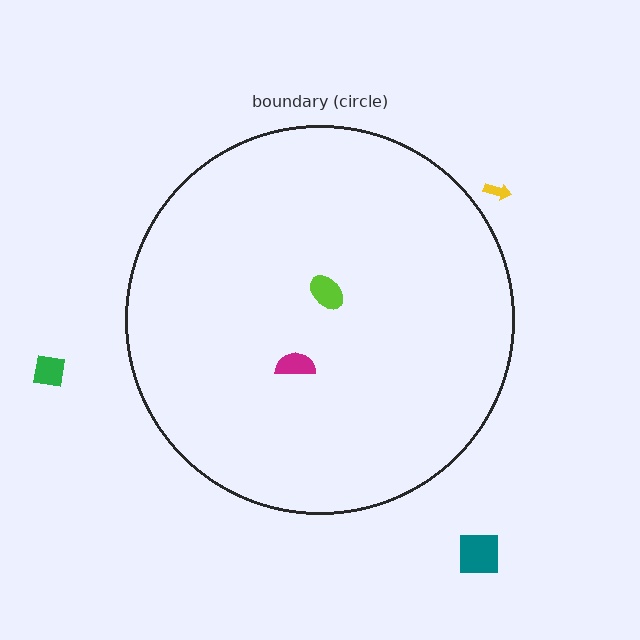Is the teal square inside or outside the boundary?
Outside.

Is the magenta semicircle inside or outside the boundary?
Inside.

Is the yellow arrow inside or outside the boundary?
Outside.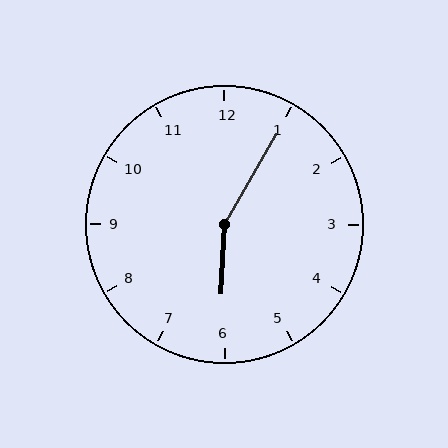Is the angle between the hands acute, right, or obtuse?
It is obtuse.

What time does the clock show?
6:05.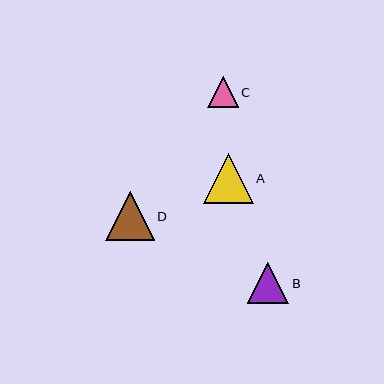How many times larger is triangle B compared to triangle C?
Triangle B is approximately 1.4 times the size of triangle C.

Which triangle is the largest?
Triangle A is the largest with a size of approximately 50 pixels.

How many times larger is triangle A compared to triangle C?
Triangle A is approximately 1.6 times the size of triangle C.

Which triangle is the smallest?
Triangle C is the smallest with a size of approximately 31 pixels.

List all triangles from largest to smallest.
From largest to smallest: A, D, B, C.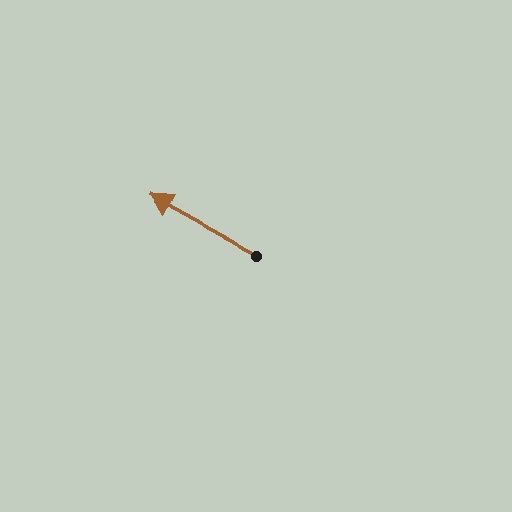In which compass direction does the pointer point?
Northwest.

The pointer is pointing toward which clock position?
Roughly 10 o'clock.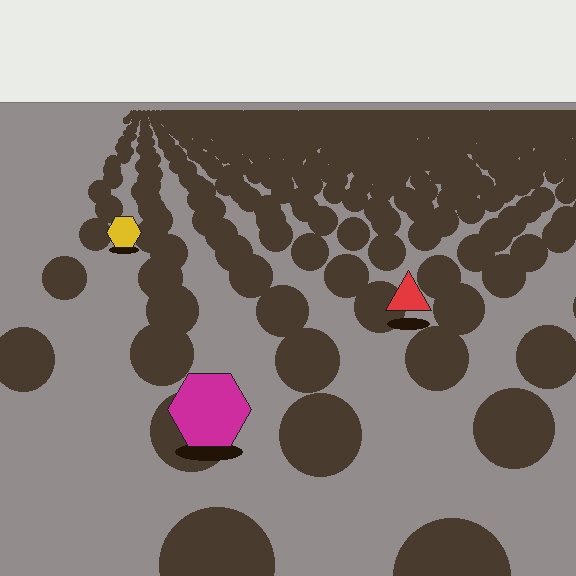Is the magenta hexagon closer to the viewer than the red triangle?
Yes. The magenta hexagon is closer — you can tell from the texture gradient: the ground texture is coarser near it.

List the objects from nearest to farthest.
From nearest to farthest: the magenta hexagon, the red triangle, the yellow hexagon.